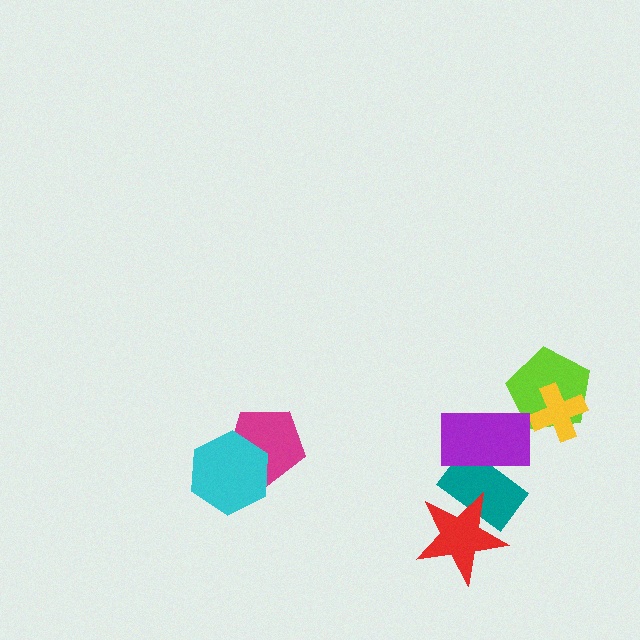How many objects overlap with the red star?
1 object overlaps with the red star.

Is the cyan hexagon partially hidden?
No, no other shape covers it.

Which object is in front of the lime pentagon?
The yellow cross is in front of the lime pentagon.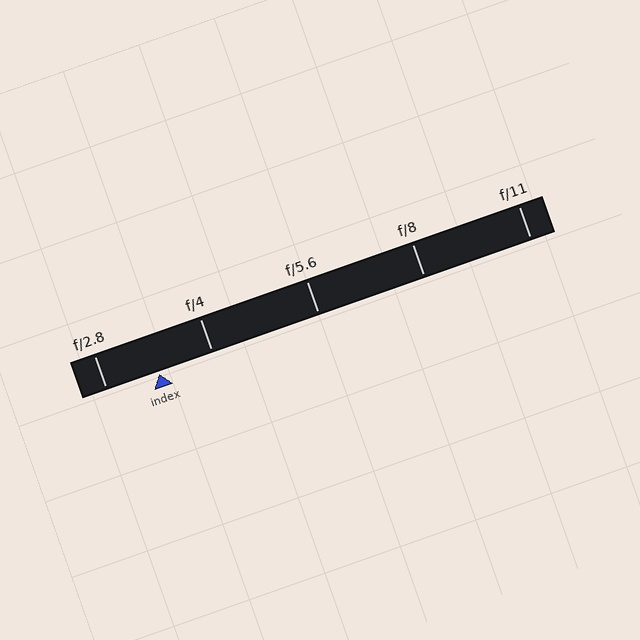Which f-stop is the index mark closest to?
The index mark is closest to f/2.8.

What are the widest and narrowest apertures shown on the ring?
The widest aperture shown is f/2.8 and the narrowest is f/11.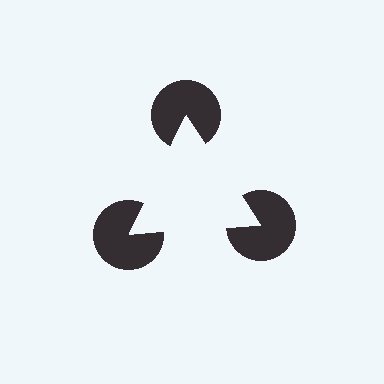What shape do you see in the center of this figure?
An illusory triangle — its edges are inferred from the aligned wedge cuts in the pac-man discs, not physically drawn.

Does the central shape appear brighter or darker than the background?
It typically appears slightly brighter than the background, even though no actual brightness change is drawn.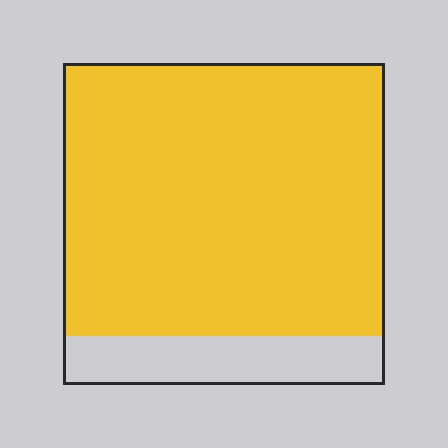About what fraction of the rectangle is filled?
About five sixths (5/6).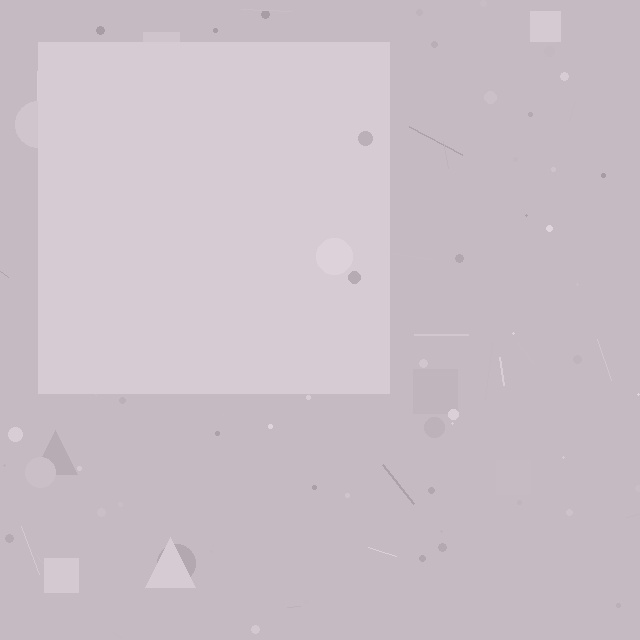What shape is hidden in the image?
A square is hidden in the image.